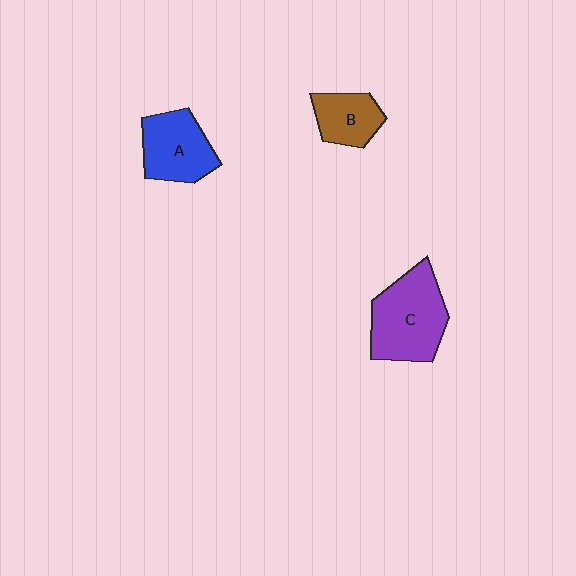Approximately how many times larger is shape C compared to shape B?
Approximately 1.9 times.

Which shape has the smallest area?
Shape B (brown).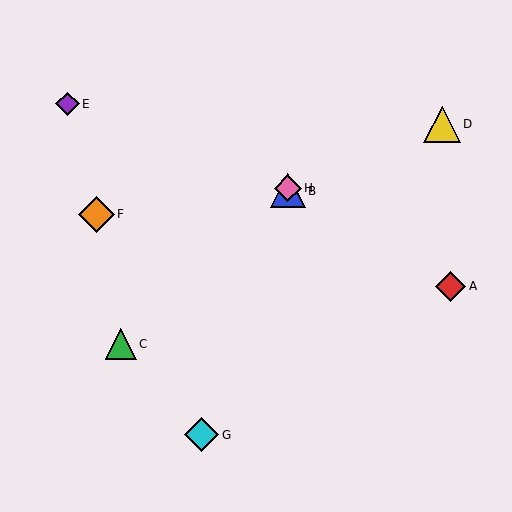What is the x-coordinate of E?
Object E is at x≈68.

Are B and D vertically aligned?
No, B is at x≈288 and D is at x≈442.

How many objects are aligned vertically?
2 objects (B, H) are aligned vertically.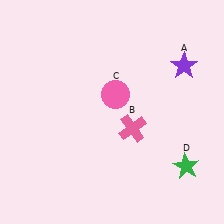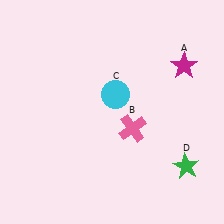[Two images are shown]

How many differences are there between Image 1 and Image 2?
There are 2 differences between the two images.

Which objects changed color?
A changed from purple to magenta. C changed from pink to cyan.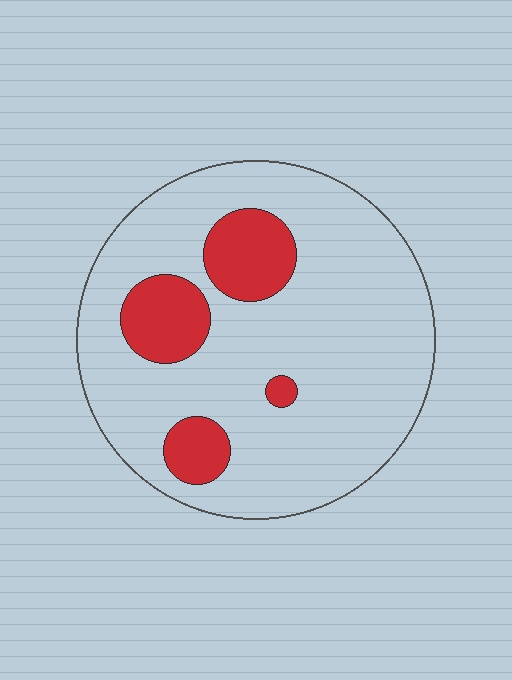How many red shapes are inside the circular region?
4.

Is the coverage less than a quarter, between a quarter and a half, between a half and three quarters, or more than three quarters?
Less than a quarter.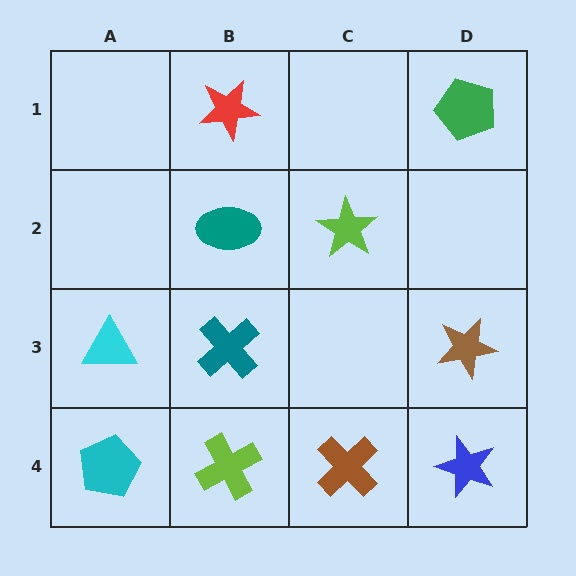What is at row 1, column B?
A red star.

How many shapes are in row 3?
3 shapes.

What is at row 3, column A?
A cyan triangle.